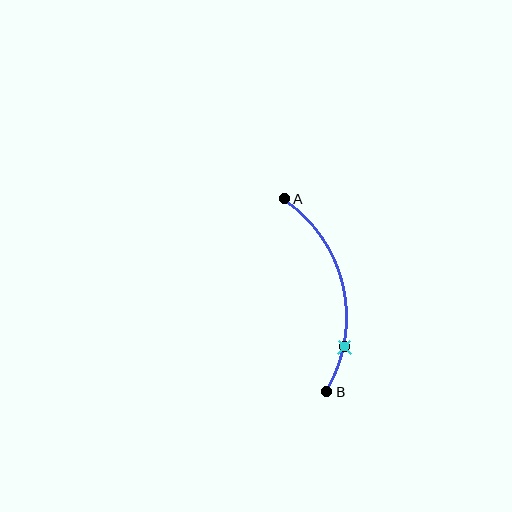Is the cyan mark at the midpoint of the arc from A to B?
No. The cyan mark lies on the arc but is closer to endpoint B. The arc midpoint would be at the point on the curve equidistant along the arc from both A and B.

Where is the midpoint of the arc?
The arc midpoint is the point on the curve farthest from the straight line joining A and B. It sits to the right of that line.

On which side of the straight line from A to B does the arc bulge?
The arc bulges to the right of the straight line connecting A and B.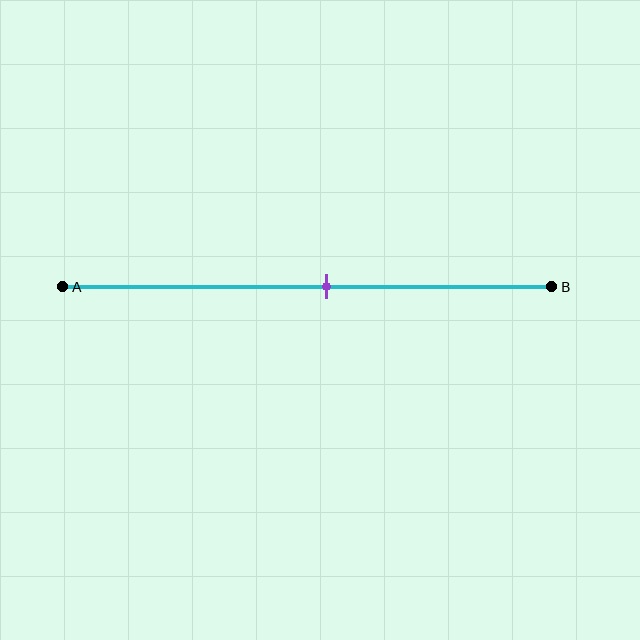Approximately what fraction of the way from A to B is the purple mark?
The purple mark is approximately 55% of the way from A to B.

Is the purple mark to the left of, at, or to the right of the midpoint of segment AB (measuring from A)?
The purple mark is to the right of the midpoint of segment AB.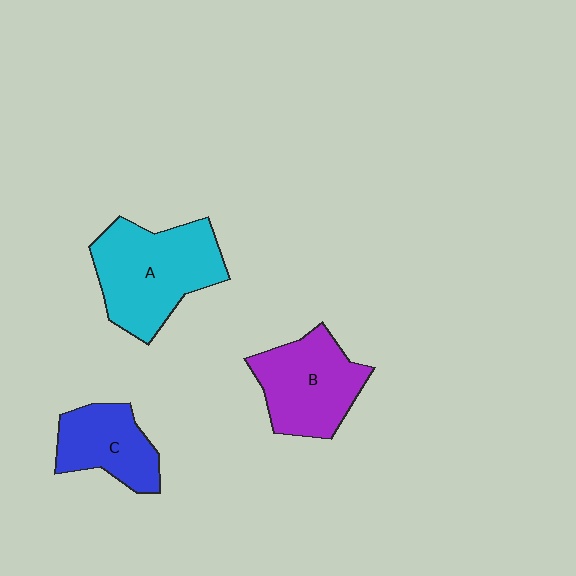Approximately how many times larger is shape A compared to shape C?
Approximately 1.6 times.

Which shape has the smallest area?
Shape C (blue).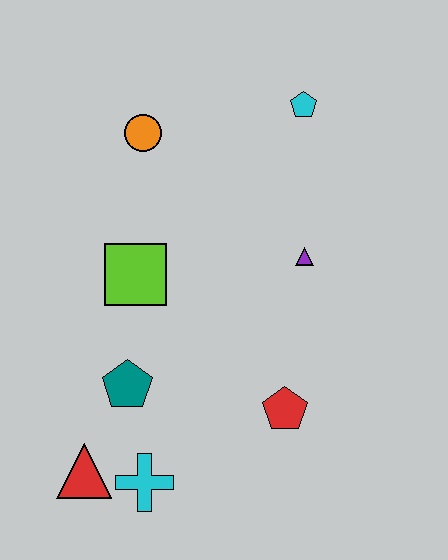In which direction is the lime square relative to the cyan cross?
The lime square is above the cyan cross.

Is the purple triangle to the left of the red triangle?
No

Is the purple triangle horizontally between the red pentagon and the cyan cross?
No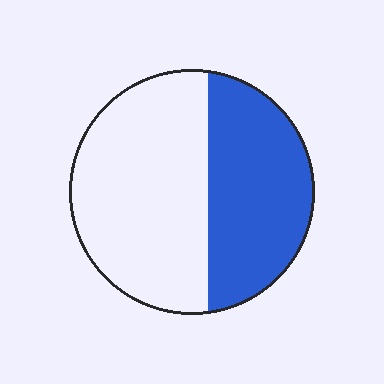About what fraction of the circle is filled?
About two fifths (2/5).